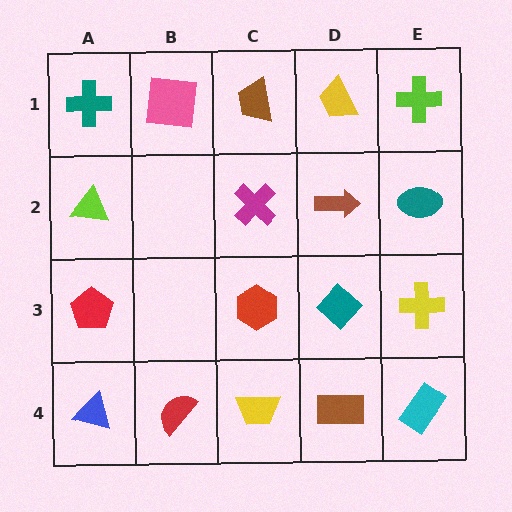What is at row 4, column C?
A yellow trapezoid.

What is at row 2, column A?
A lime triangle.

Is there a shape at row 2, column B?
No, that cell is empty.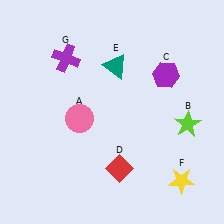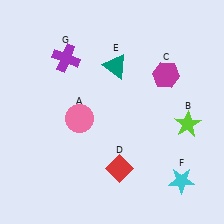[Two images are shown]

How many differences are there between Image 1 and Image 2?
There are 2 differences between the two images.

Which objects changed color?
C changed from purple to magenta. F changed from yellow to cyan.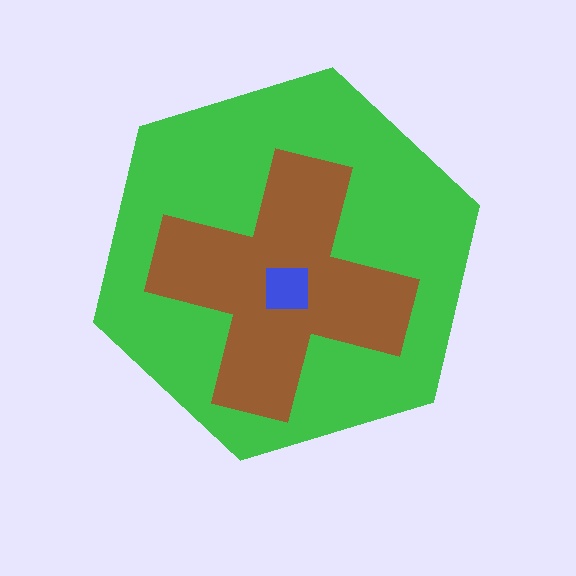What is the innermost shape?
The blue square.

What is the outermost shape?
The green hexagon.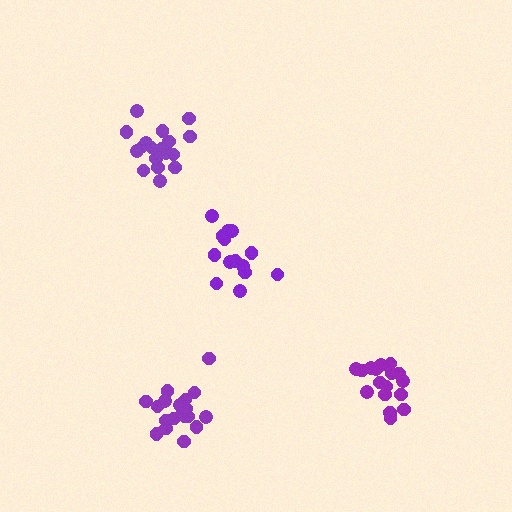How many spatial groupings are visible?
There are 4 spatial groupings.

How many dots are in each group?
Group 1: 18 dots, Group 2: 17 dots, Group 3: 16 dots, Group 4: 20 dots (71 total).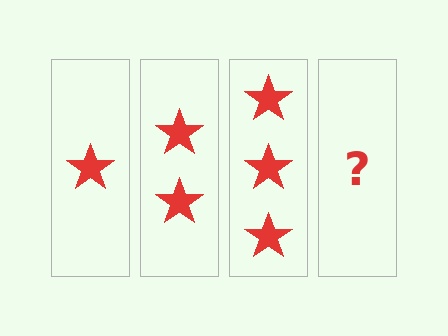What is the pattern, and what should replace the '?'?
The pattern is that each step adds one more star. The '?' should be 4 stars.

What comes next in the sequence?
The next element should be 4 stars.